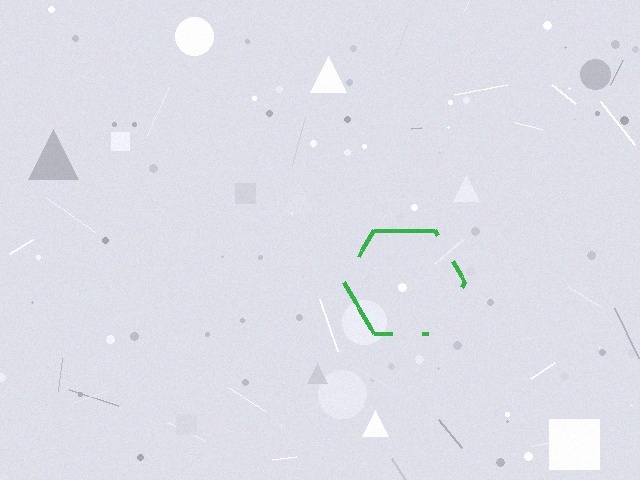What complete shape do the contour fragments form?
The contour fragments form a hexagon.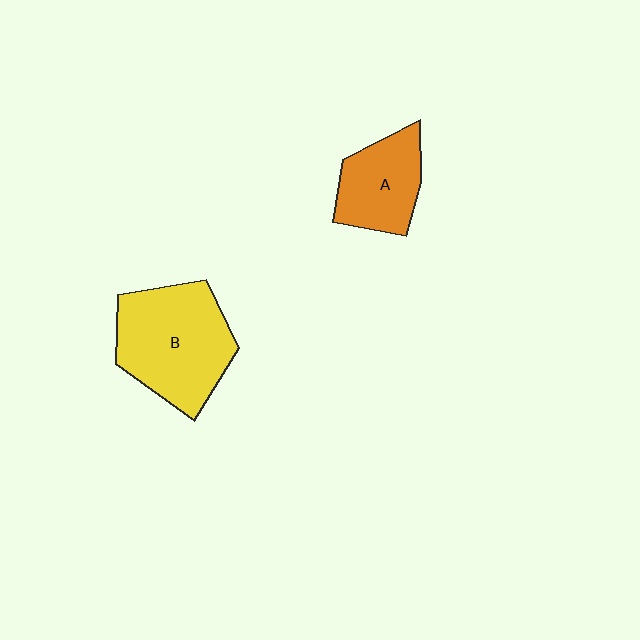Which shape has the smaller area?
Shape A (orange).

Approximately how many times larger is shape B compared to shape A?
Approximately 1.6 times.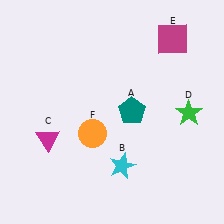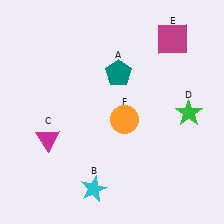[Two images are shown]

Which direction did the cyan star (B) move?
The cyan star (B) moved left.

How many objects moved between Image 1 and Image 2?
3 objects moved between the two images.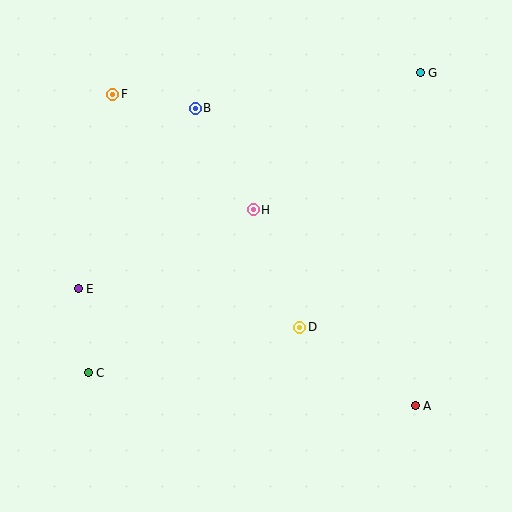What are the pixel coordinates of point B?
Point B is at (195, 108).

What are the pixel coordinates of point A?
Point A is at (415, 406).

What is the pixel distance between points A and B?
The distance between A and B is 370 pixels.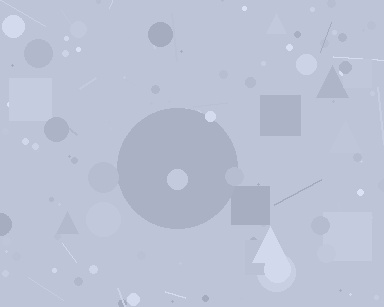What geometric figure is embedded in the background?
A circle is embedded in the background.